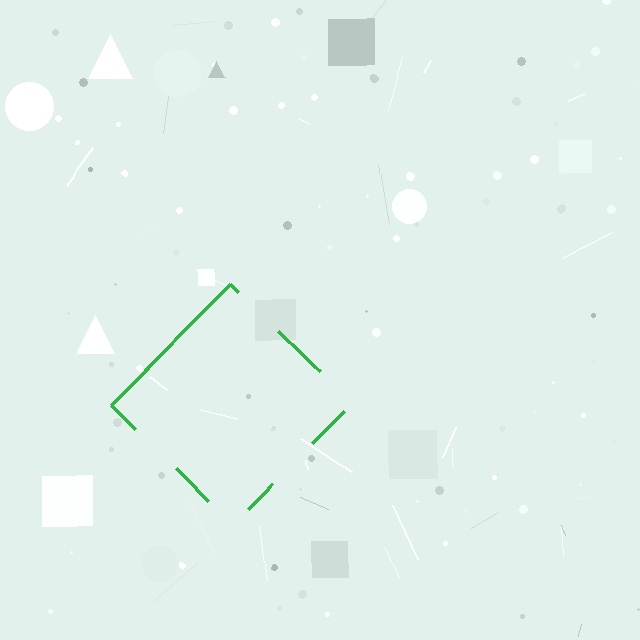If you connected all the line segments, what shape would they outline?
They would outline a diamond.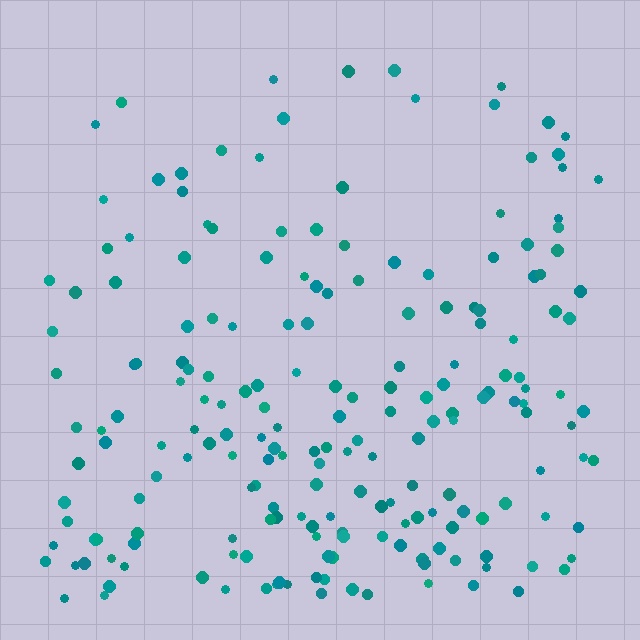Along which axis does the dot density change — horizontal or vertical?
Vertical.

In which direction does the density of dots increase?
From top to bottom, with the bottom side densest.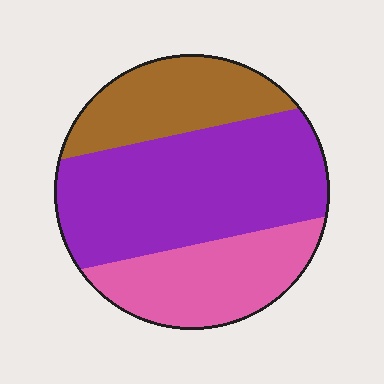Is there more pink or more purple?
Purple.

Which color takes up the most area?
Purple, at roughly 50%.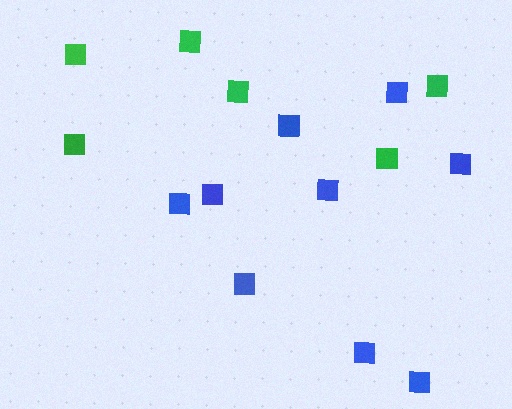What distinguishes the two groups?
There are 2 groups: one group of blue squares (9) and one group of green squares (6).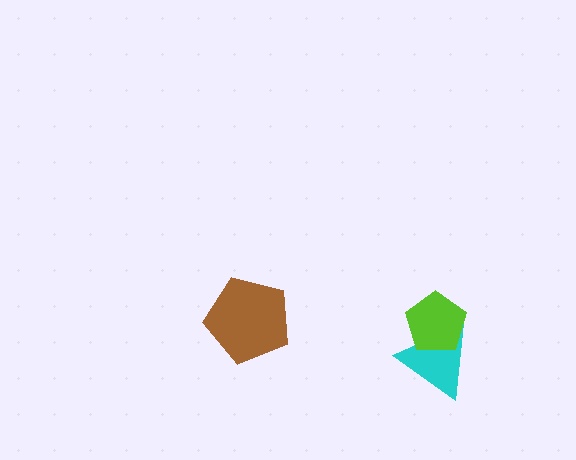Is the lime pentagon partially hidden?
No, no other shape covers it.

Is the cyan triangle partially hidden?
Yes, it is partially covered by another shape.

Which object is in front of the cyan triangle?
The lime pentagon is in front of the cyan triangle.